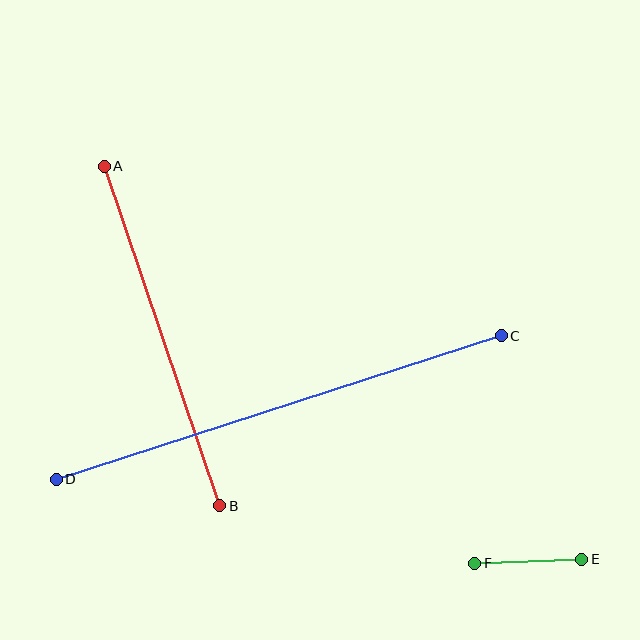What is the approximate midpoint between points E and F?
The midpoint is at approximately (528, 561) pixels.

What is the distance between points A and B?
The distance is approximately 359 pixels.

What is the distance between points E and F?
The distance is approximately 107 pixels.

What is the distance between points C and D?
The distance is approximately 467 pixels.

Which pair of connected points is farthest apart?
Points C and D are farthest apart.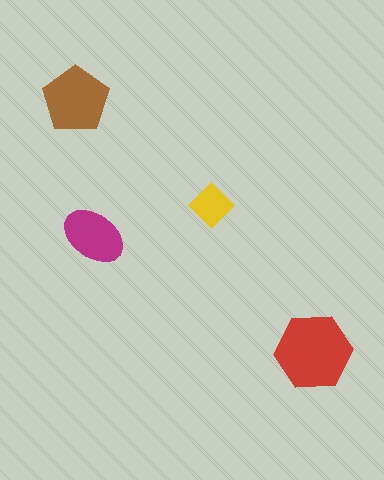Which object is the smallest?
The yellow diamond.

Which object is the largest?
The red hexagon.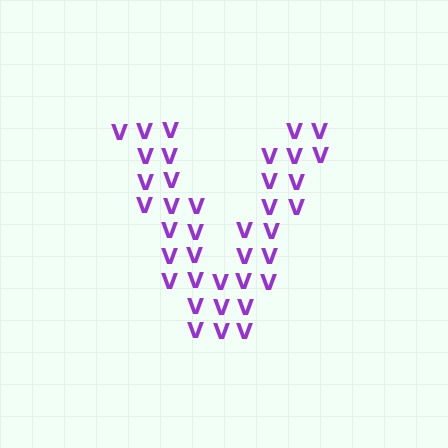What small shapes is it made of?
It is made of small letter V's.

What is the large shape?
The large shape is the letter V.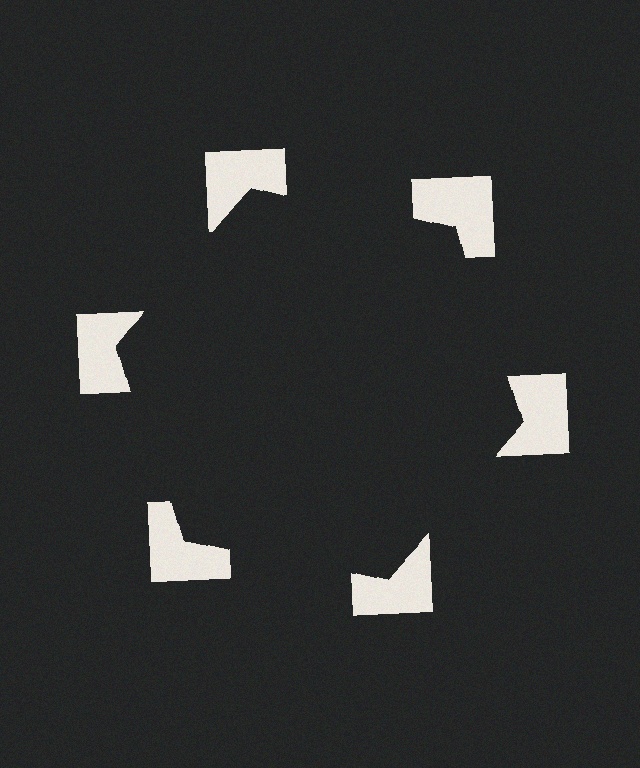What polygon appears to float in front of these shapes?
An illusory hexagon — its edges are inferred from the aligned wedge cuts in the notched squares, not physically drawn.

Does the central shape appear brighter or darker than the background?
It typically appears slightly darker than the background, even though no actual brightness change is drawn.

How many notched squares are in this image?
There are 6 — one at each vertex of the illusory hexagon.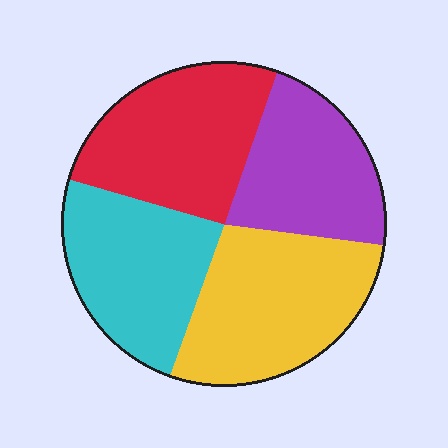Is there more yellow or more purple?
Yellow.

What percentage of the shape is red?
Red takes up about one quarter (1/4) of the shape.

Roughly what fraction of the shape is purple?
Purple covers roughly 20% of the shape.